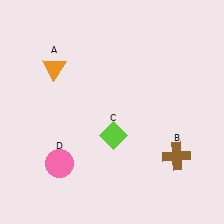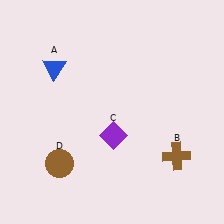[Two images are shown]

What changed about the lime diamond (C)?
In Image 1, C is lime. In Image 2, it changed to purple.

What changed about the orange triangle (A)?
In Image 1, A is orange. In Image 2, it changed to blue.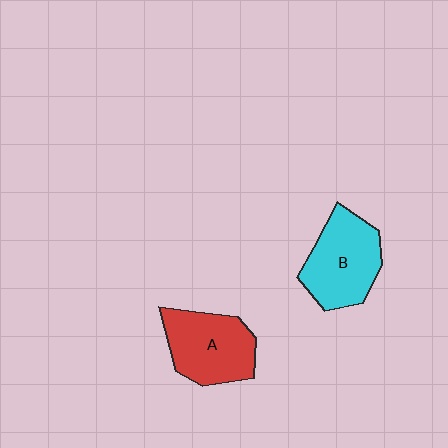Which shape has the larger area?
Shape B (cyan).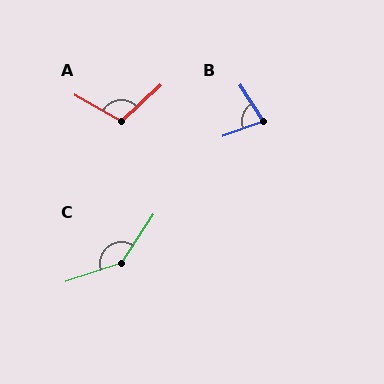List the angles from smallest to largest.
B (77°), A (107°), C (142°).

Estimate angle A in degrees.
Approximately 107 degrees.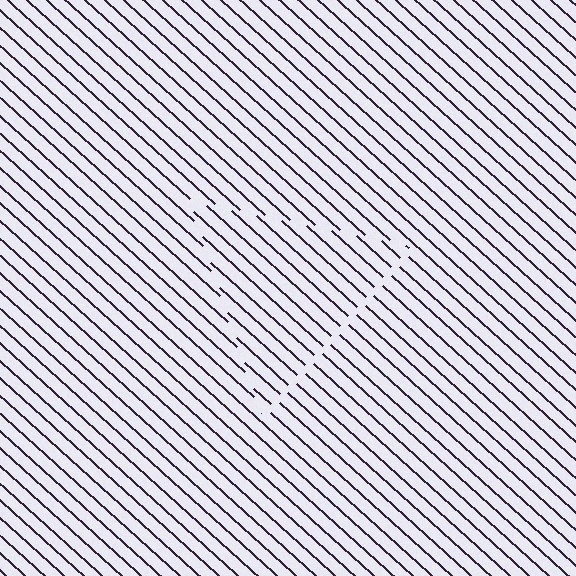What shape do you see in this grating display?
An illusory triangle. The interior of the shape contains the same grating, shifted by half a period — the contour is defined by the phase discontinuity where line-ends from the inner and outer gratings abut.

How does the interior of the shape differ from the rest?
The interior of the shape contains the same grating, shifted by half a period — the contour is defined by the phase discontinuity where line-ends from the inner and outer gratings abut.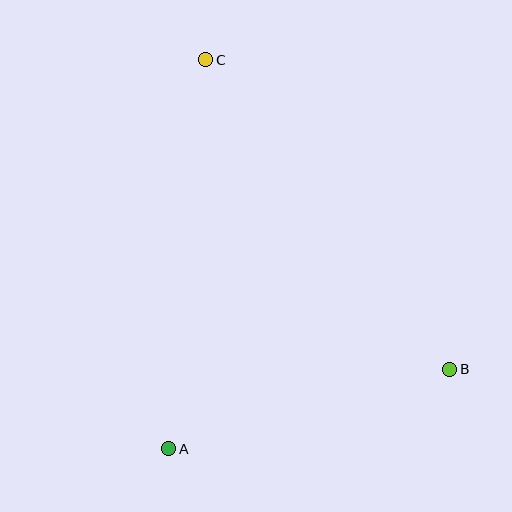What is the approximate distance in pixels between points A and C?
The distance between A and C is approximately 391 pixels.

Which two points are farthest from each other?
Points B and C are farthest from each other.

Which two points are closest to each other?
Points A and B are closest to each other.